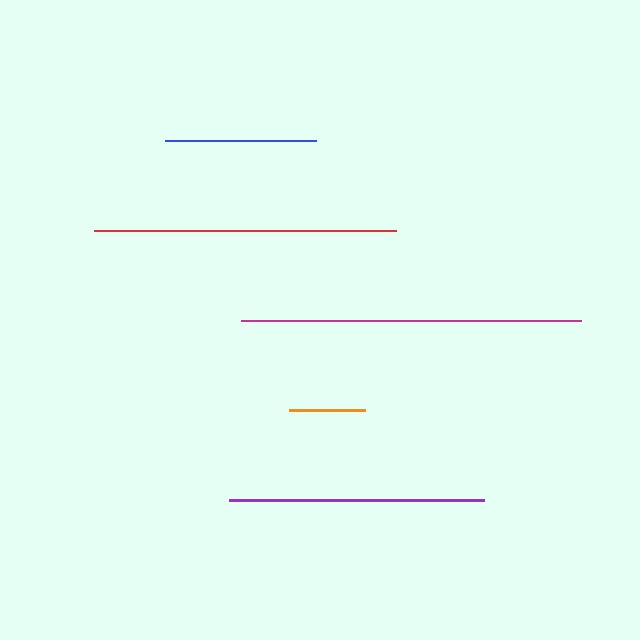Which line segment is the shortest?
The orange line is the shortest at approximately 76 pixels.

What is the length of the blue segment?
The blue segment is approximately 151 pixels long.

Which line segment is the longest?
The magenta line is the longest at approximately 340 pixels.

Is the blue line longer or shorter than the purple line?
The purple line is longer than the blue line.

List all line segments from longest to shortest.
From longest to shortest: magenta, red, purple, blue, orange.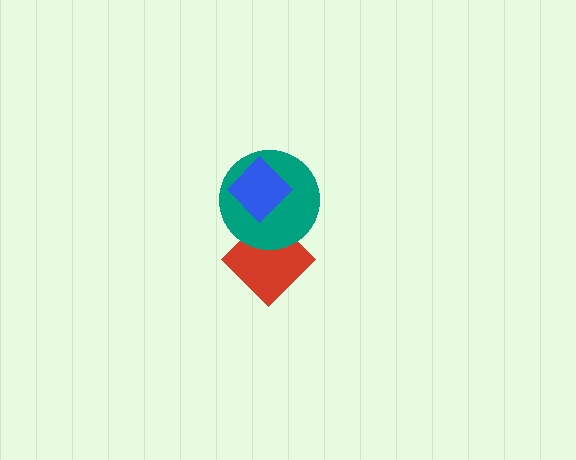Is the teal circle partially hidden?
Yes, it is partially covered by another shape.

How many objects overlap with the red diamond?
2 objects overlap with the red diamond.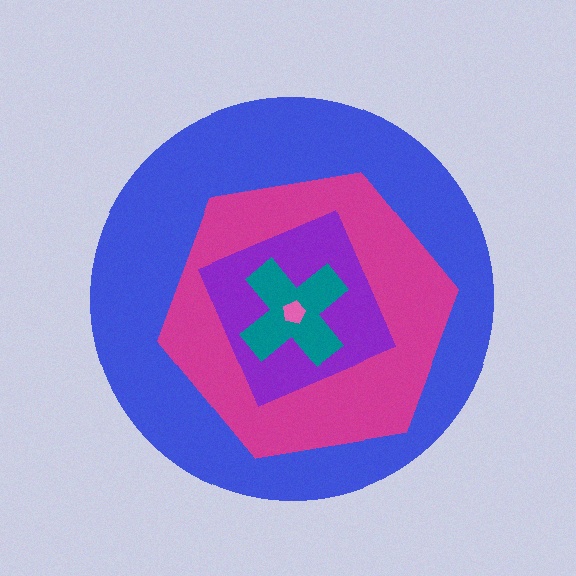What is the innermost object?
The pink pentagon.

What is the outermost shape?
The blue circle.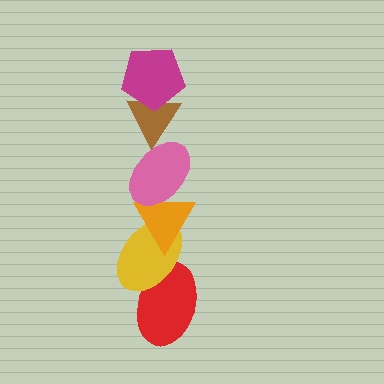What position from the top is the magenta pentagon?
The magenta pentagon is 1st from the top.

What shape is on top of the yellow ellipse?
The orange triangle is on top of the yellow ellipse.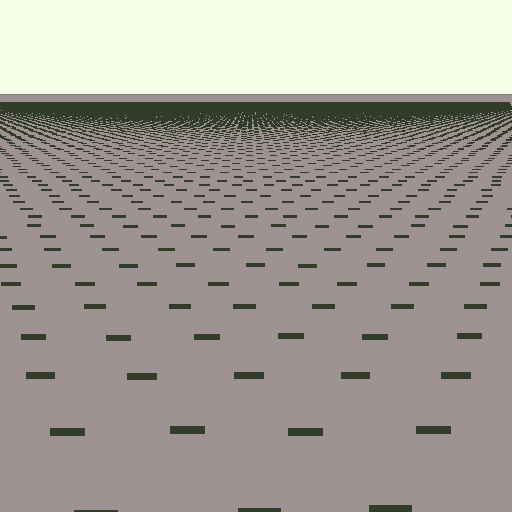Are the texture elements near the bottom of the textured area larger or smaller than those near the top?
Larger. Near the bottom, elements are closer to the viewer and appear at a bigger on-screen size.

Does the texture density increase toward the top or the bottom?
Density increases toward the top.